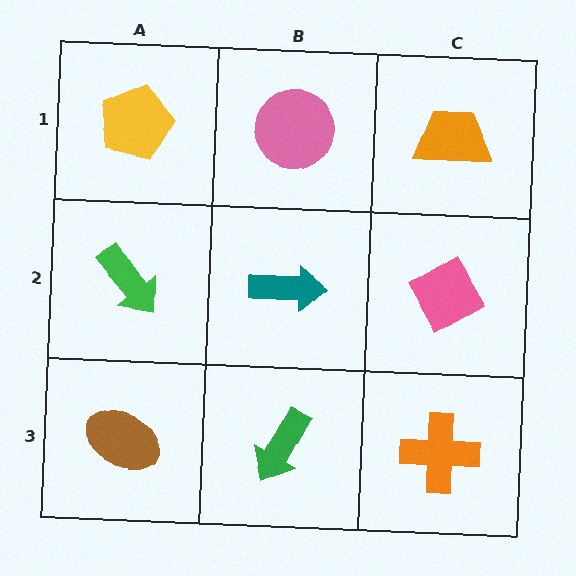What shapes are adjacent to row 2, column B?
A pink circle (row 1, column B), a green arrow (row 3, column B), a green arrow (row 2, column A), a pink diamond (row 2, column C).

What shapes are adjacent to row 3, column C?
A pink diamond (row 2, column C), a green arrow (row 3, column B).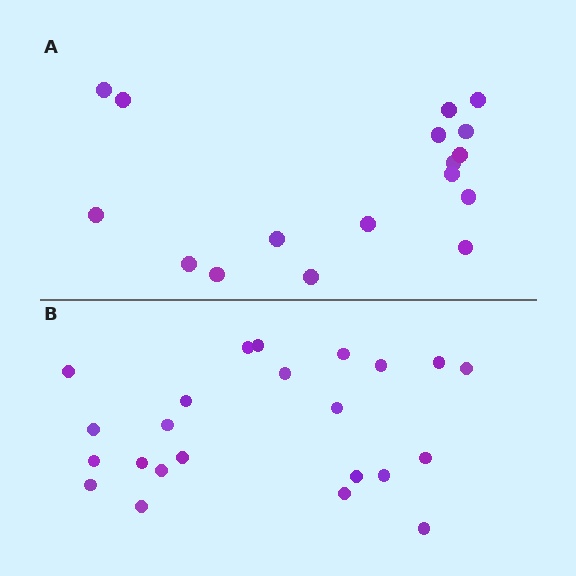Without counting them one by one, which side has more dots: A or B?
Region B (the bottom region) has more dots.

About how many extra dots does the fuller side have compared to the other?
Region B has about 6 more dots than region A.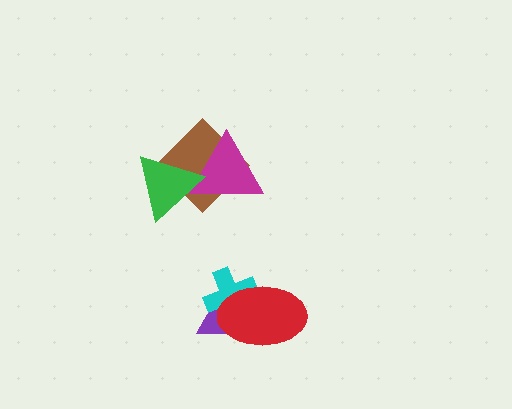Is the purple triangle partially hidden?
Yes, it is partially covered by another shape.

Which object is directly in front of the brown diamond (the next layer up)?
The magenta triangle is directly in front of the brown diamond.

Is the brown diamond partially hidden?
Yes, it is partially covered by another shape.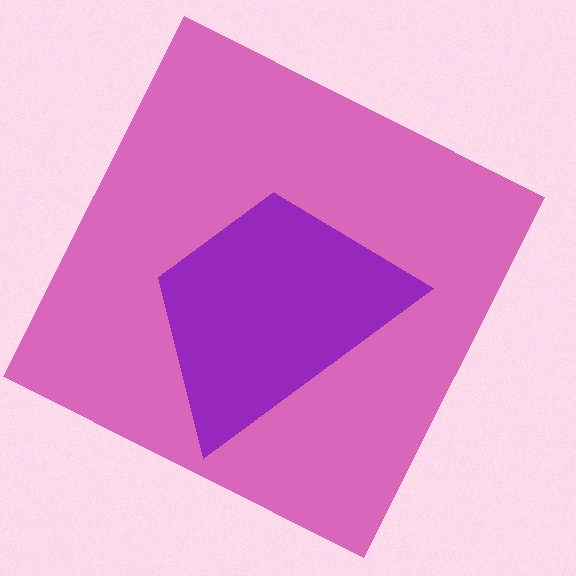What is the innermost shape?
The purple trapezoid.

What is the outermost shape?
The pink square.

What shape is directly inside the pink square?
The purple trapezoid.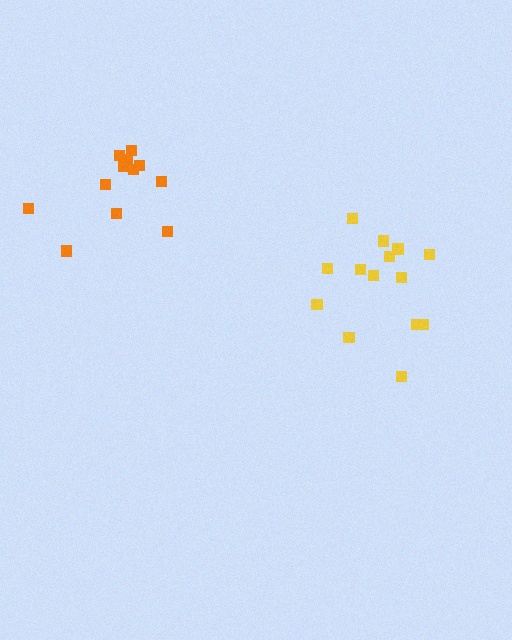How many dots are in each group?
Group 1: 12 dots, Group 2: 14 dots (26 total).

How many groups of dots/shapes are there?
There are 2 groups.